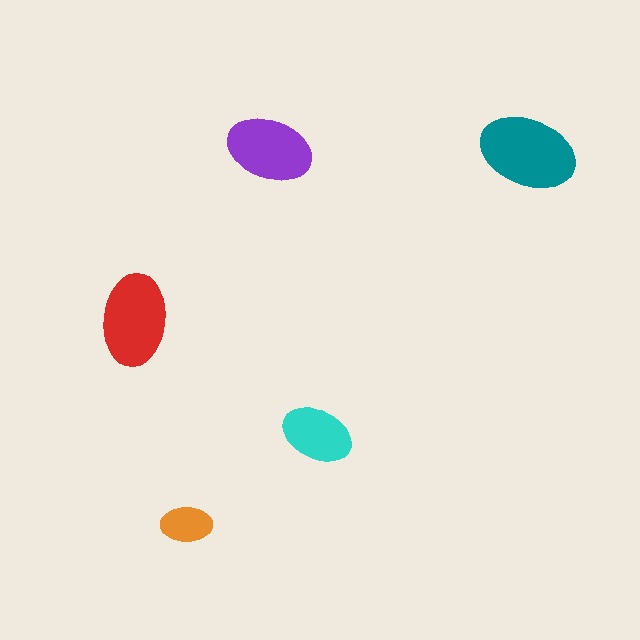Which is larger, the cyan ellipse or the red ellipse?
The red one.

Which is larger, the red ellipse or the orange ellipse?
The red one.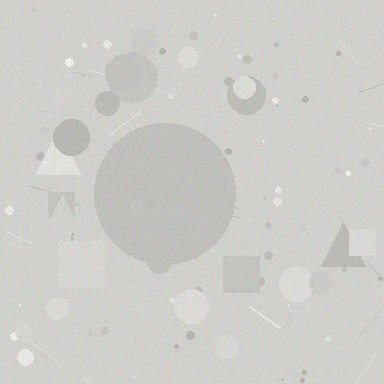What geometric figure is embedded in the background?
A circle is embedded in the background.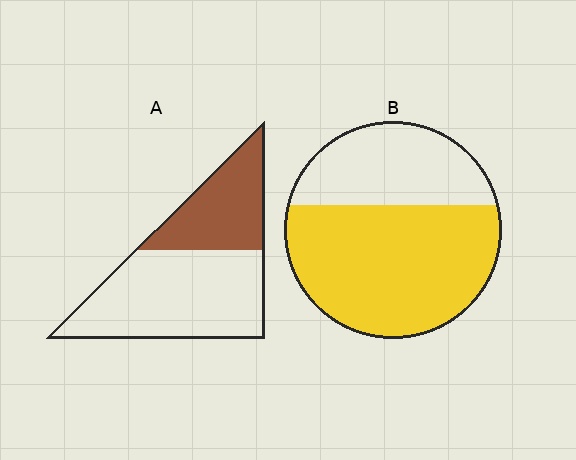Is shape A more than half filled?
No.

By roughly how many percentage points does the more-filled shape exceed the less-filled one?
By roughly 30 percentage points (B over A).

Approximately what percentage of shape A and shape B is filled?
A is approximately 35% and B is approximately 65%.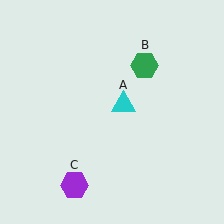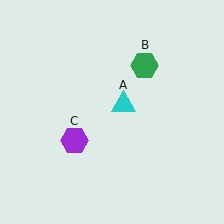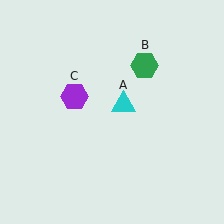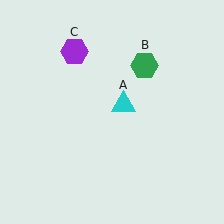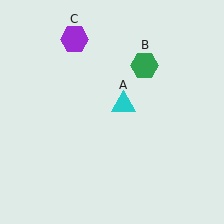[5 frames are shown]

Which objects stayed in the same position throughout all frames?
Cyan triangle (object A) and green hexagon (object B) remained stationary.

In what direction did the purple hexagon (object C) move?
The purple hexagon (object C) moved up.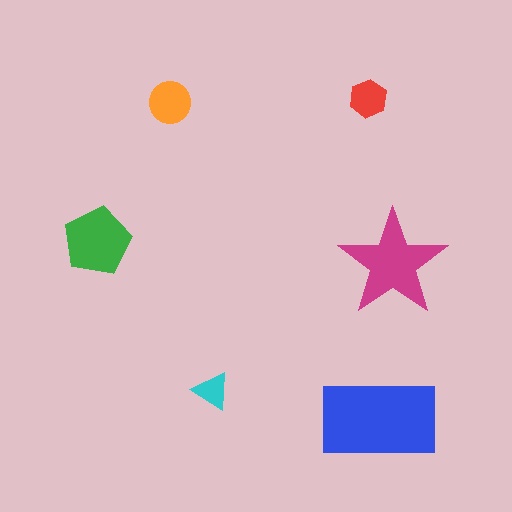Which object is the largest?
The blue rectangle.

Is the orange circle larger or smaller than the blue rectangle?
Smaller.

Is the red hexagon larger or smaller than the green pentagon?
Smaller.